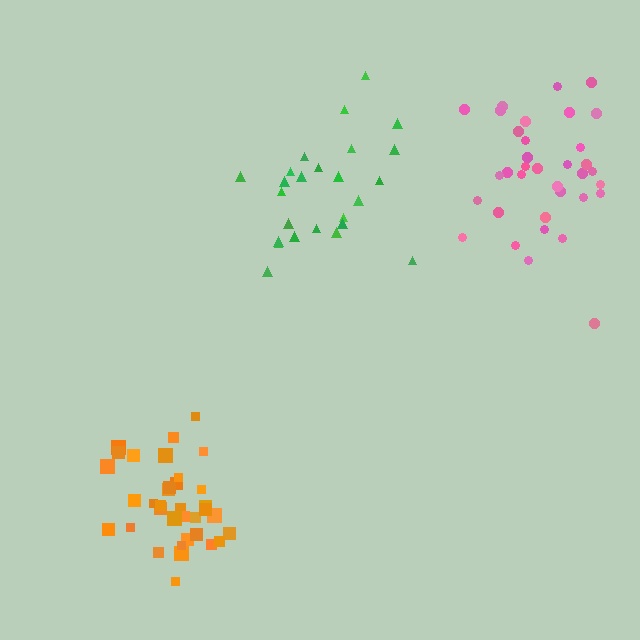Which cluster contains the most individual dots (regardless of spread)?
Orange (35).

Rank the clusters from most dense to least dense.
orange, pink, green.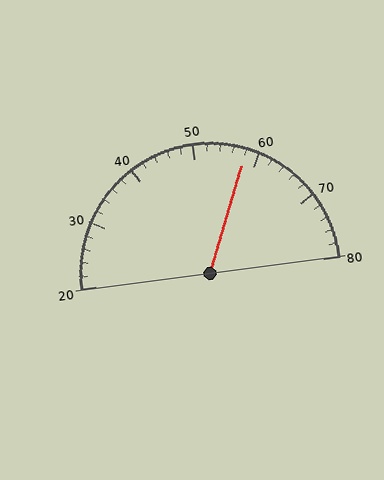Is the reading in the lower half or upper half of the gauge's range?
The reading is in the upper half of the range (20 to 80).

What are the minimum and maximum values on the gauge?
The gauge ranges from 20 to 80.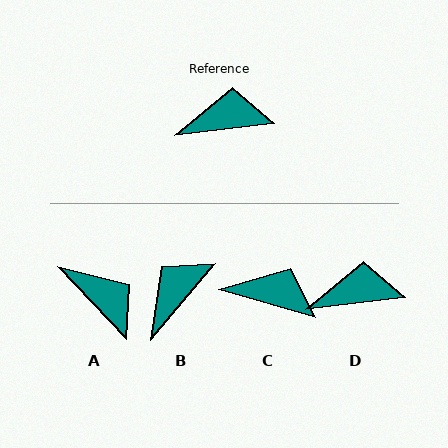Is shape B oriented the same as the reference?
No, it is off by about 42 degrees.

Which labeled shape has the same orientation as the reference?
D.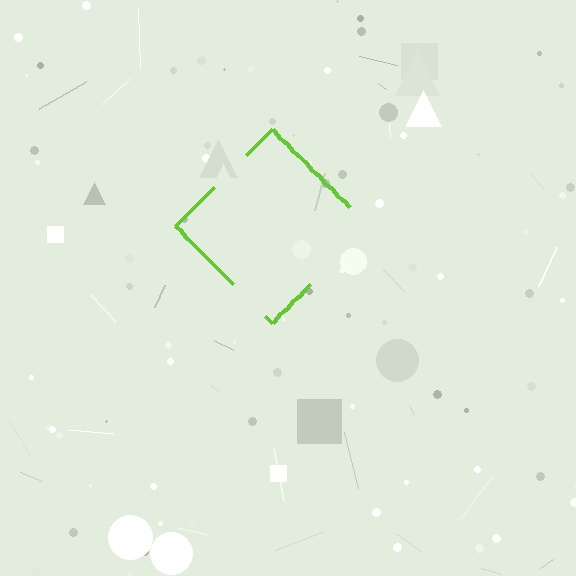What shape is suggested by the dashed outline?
The dashed outline suggests a diamond.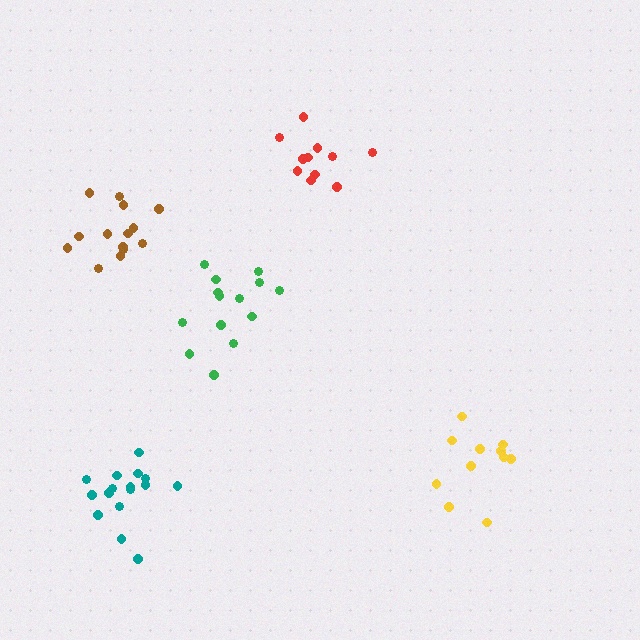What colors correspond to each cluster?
The clusters are colored: green, brown, red, yellow, teal.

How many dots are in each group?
Group 1: 14 dots, Group 2: 14 dots, Group 3: 11 dots, Group 4: 11 dots, Group 5: 16 dots (66 total).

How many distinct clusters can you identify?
There are 5 distinct clusters.